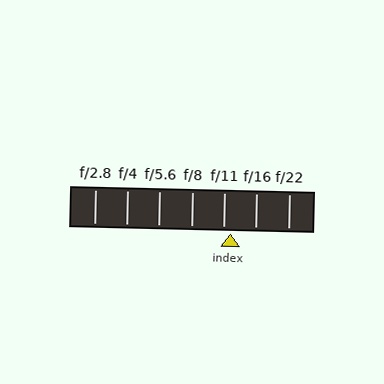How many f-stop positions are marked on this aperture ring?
There are 7 f-stop positions marked.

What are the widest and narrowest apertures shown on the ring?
The widest aperture shown is f/2.8 and the narrowest is f/22.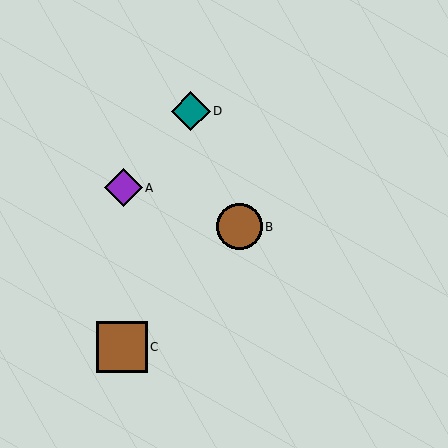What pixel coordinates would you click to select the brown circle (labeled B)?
Click at (239, 227) to select the brown circle B.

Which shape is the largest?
The brown square (labeled C) is the largest.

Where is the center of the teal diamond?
The center of the teal diamond is at (191, 111).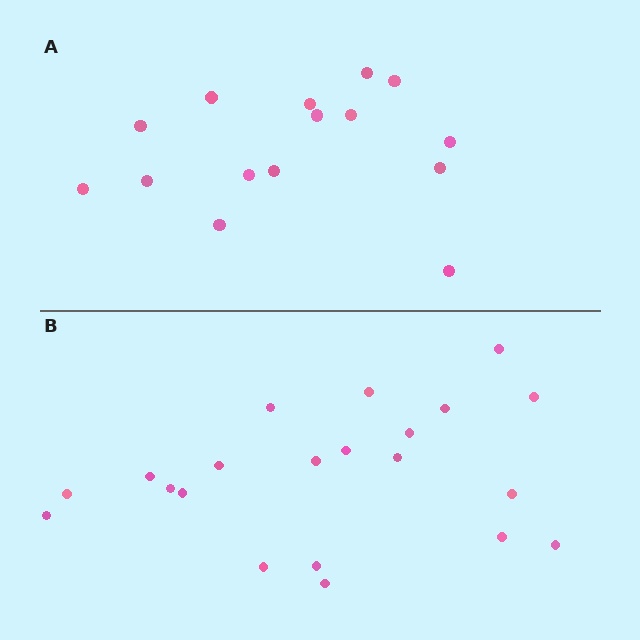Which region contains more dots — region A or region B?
Region B (the bottom region) has more dots.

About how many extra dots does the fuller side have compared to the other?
Region B has about 6 more dots than region A.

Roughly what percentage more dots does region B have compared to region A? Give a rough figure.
About 40% more.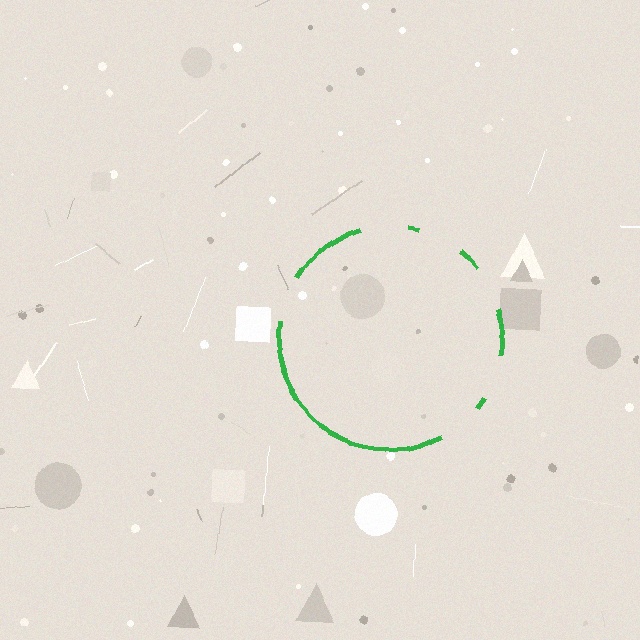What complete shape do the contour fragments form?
The contour fragments form a circle.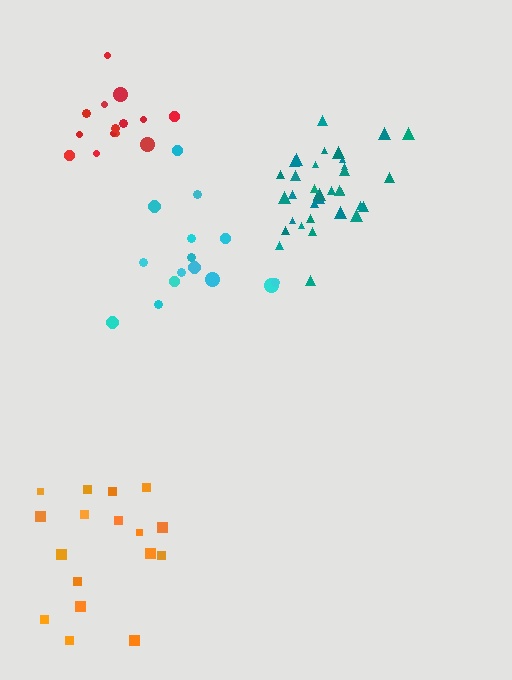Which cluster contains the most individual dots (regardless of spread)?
Teal (35).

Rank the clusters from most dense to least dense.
teal, red, cyan, orange.